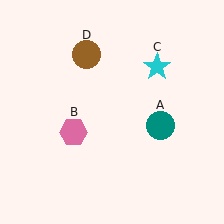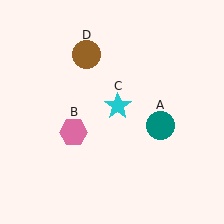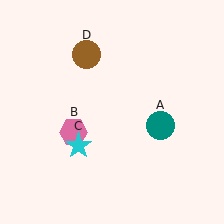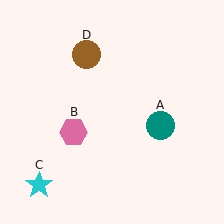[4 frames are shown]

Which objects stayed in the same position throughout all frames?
Teal circle (object A) and pink hexagon (object B) and brown circle (object D) remained stationary.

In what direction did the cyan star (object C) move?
The cyan star (object C) moved down and to the left.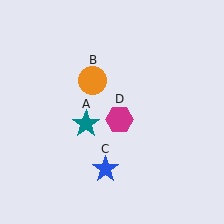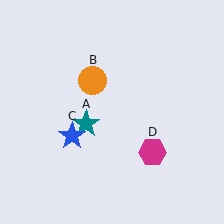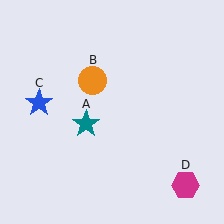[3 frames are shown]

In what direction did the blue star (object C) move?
The blue star (object C) moved up and to the left.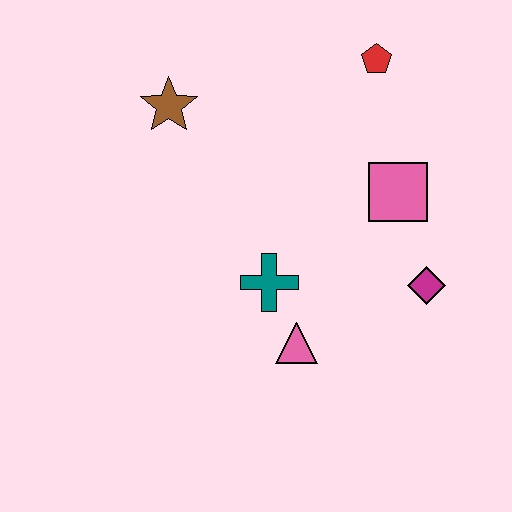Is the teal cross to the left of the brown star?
No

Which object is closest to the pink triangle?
The teal cross is closest to the pink triangle.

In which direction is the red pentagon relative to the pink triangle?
The red pentagon is above the pink triangle.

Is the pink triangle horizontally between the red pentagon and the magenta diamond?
No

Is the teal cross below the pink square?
Yes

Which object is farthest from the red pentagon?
The pink triangle is farthest from the red pentagon.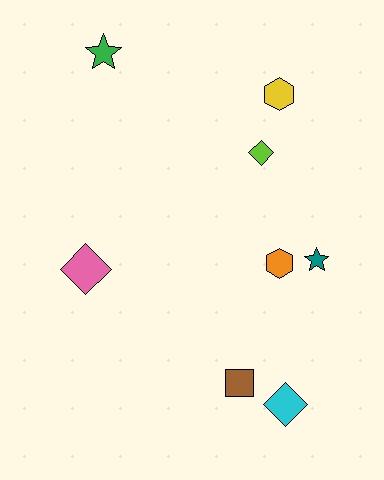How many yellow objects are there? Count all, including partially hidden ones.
There is 1 yellow object.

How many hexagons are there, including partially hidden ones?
There are 2 hexagons.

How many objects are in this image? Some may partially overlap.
There are 8 objects.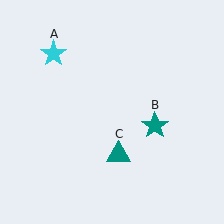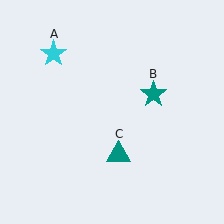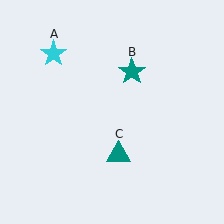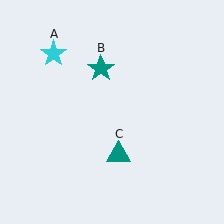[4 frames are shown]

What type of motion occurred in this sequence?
The teal star (object B) rotated counterclockwise around the center of the scene.